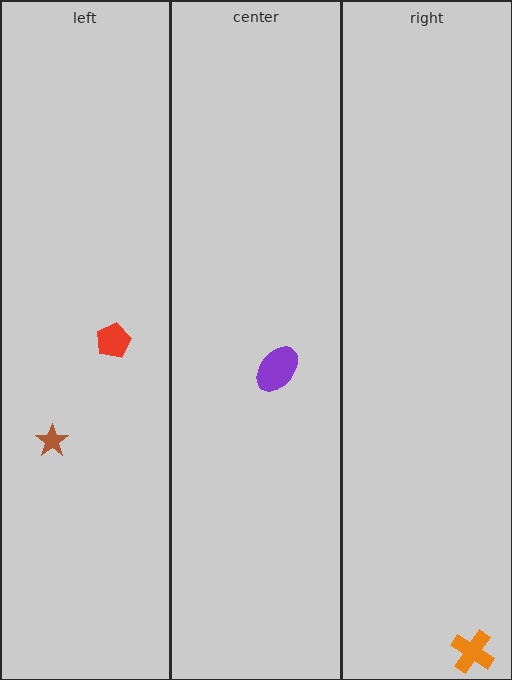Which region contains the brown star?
The left region.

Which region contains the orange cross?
The right region.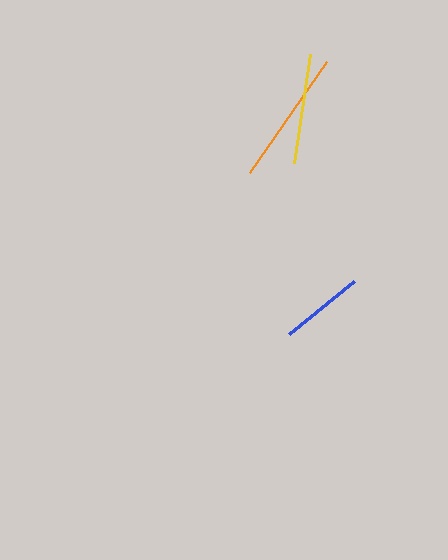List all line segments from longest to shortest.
From longest to shortest: orange, yellow, blue.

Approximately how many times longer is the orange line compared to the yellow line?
The orange line is approximately 1.2 times the length of the yellow line.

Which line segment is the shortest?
The blue line is the shortest at approximately 83 pixels.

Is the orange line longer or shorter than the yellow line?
The orange line is longer than the yellow line.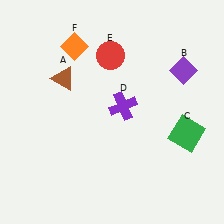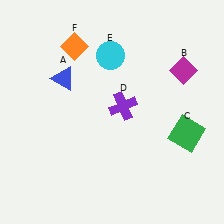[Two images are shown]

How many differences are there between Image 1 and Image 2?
There are 3 differences between the two images.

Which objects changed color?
A changed from brown to blue. B changed from purple to magenta. E changed from red to cyan.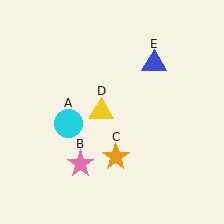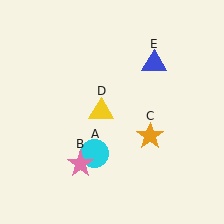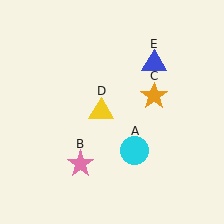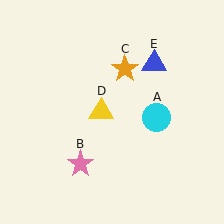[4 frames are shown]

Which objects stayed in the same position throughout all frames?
Pink star (object B) and yellow triangle (object D) and blue triangle (object E) remained stationary.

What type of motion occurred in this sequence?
The cyan circle (object A), orange star (object C) rotated counterclockwise around the center of the scene.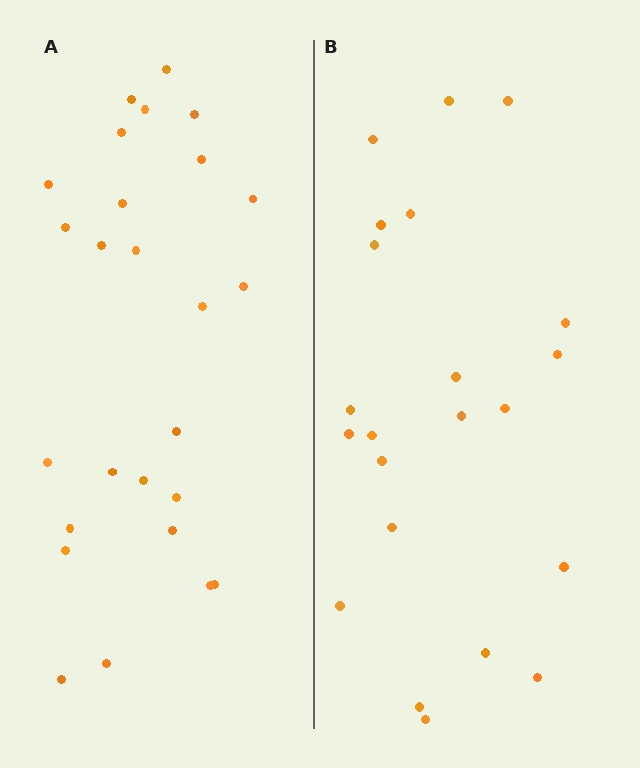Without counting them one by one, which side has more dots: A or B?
Region A (the left region) has more dots.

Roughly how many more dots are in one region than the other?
Region A has about 4 more dots than region B.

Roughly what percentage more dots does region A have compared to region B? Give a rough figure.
About 20% more.